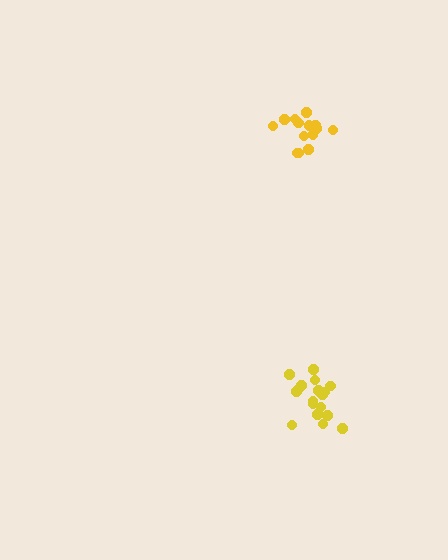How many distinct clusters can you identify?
There are 2 distinct clusters.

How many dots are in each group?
Group 1: 18 dots, Group 2: 14 dots (32 total).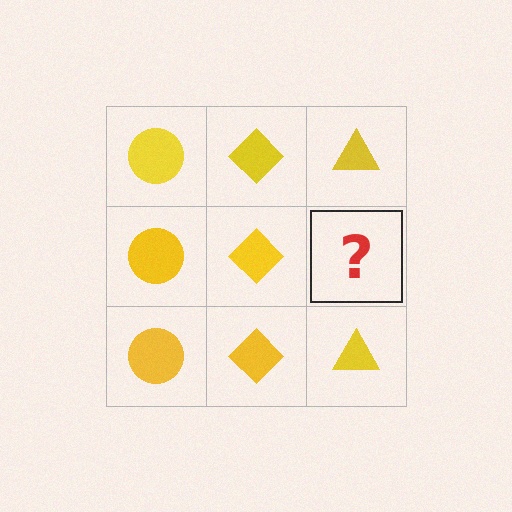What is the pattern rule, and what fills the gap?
The rule is that each column has a consistent shape. The gap should be filled with a yellow triangle.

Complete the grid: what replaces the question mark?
The question mark should be replaced with a yellow triangle.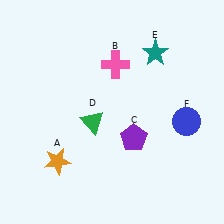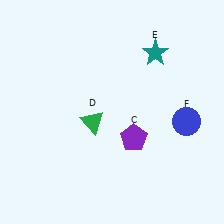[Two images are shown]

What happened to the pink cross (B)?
The pink cross (B) was removed in Image 2. It was in the top-right area of Image 1.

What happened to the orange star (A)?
The orange star (A) was removed in Image 2. It was in the bottom-left area of Image 1.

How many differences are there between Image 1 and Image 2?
There are 2 differences between the two images.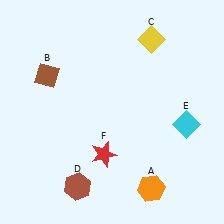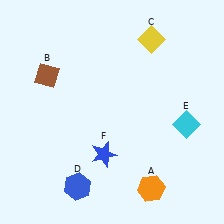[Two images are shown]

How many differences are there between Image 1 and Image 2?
There are 2 differences between the two images.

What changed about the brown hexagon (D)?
In Image 1, D is brown. In Image 2, it changed to blue.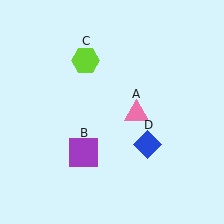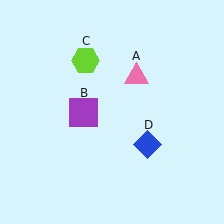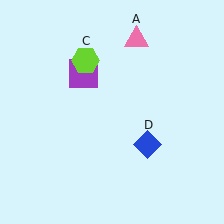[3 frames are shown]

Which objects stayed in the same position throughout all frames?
Lime hexagon (object C) and blue diamond (object D) remained stationary.